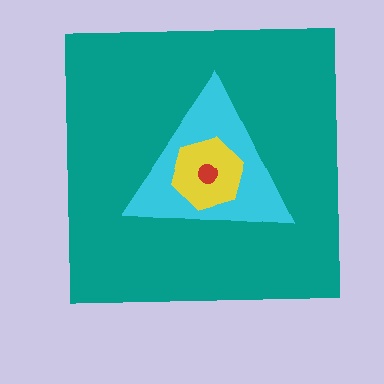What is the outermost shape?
The teal square.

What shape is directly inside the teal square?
The cyan triangle.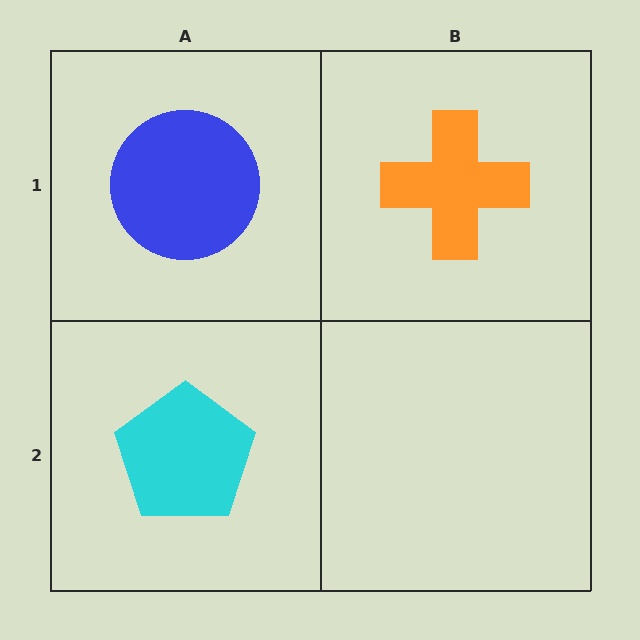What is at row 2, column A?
A cyan pentagon.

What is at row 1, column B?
An orange cross.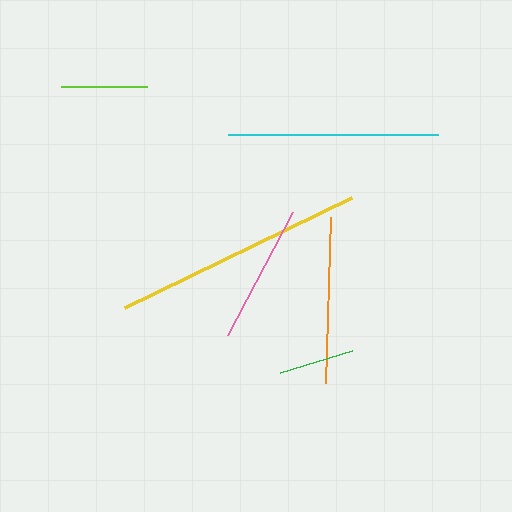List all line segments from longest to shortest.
From longest to shortest: yellow, cyan, orange, pink, lime, green.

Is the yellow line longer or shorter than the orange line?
The yellow line is longer than the orange line.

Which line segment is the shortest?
The green line is the shortest at approximately 75 pixels.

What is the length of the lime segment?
The lime segment is approximately 86 pixels long.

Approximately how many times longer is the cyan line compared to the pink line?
The cyan line is approximately 1.5 times the length of the pink line.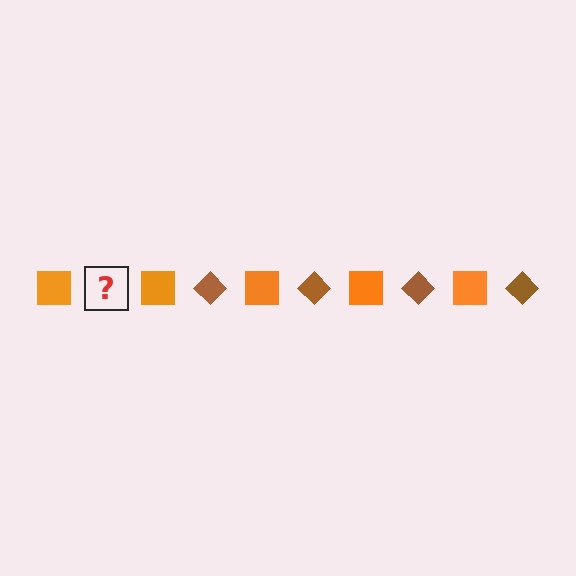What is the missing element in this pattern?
The missing element is a brown diamond.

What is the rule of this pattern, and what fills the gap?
The rule is that the pattern alternates between orange square and brown diamond. The gap should be filled with a brown diamond.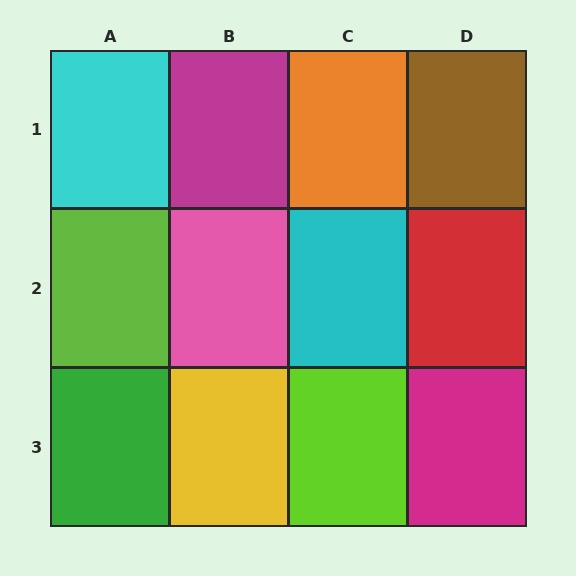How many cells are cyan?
2 cells are cyan.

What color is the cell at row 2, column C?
Cyan.